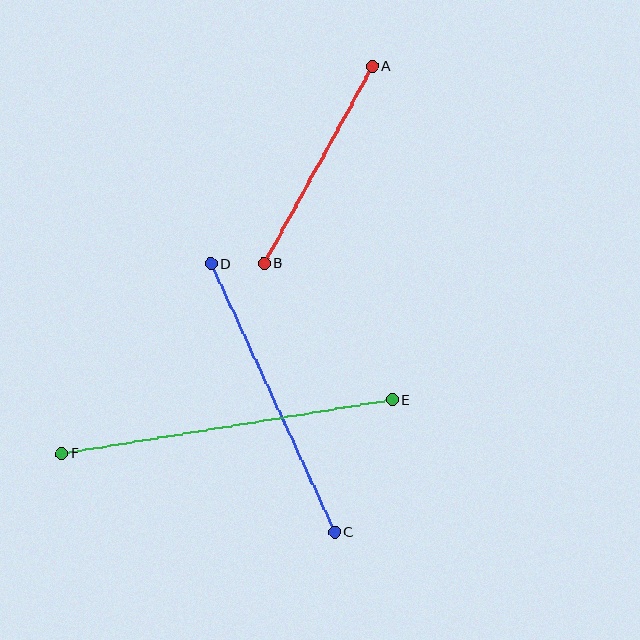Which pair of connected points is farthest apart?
Points E and F are farthest apart.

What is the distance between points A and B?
The distance is approximately 225 pixels.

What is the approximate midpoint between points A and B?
The midpoint is at approximately (318, 165) pixels.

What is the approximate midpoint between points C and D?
The midpoint is at approximately (273, 398) pixels.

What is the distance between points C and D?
The distance is approximately 296 pixels.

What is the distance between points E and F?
The distance is approximately 335 pixels.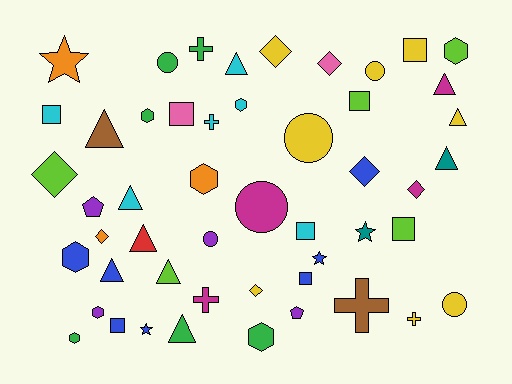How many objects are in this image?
There are 50 objects.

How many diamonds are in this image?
There are 7 diamonds.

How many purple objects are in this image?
There are 4 purple objects.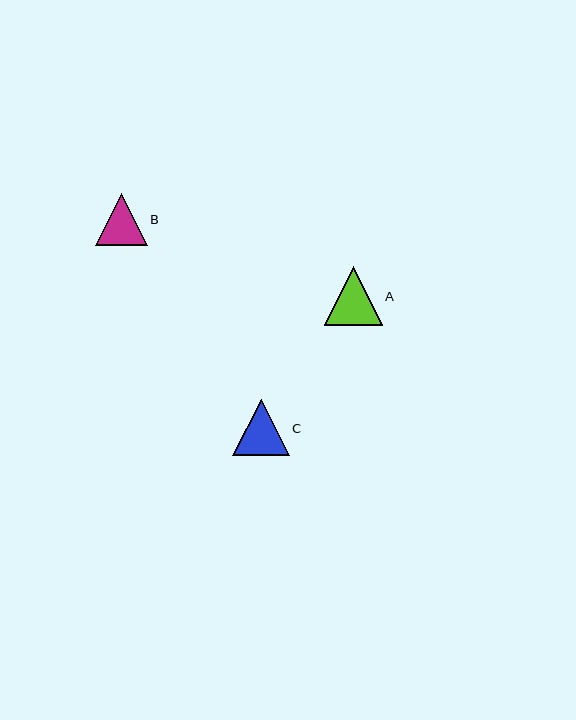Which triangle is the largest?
Triangle A is the largest with a size of approximately 58 pixels.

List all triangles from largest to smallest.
From largest to smallest: A, C, B.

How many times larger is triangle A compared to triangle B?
Triangle A is approximately 1.1 times the size of triangle B.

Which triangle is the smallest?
Triangle B is the smallest with a size of approximately 52 pixels.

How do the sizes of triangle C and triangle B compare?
Triangle C and triangle B are approximately the same size.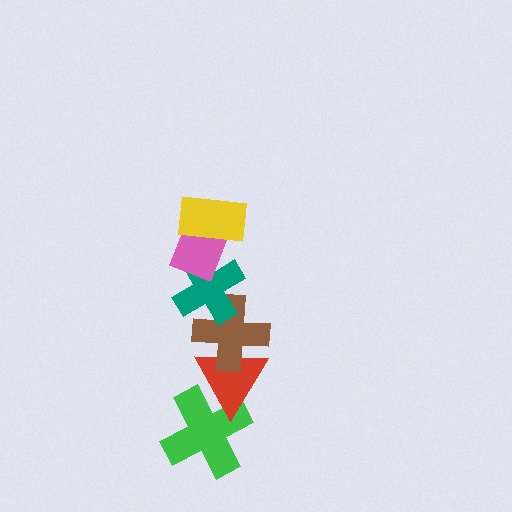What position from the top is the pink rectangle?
The pink rectangle is 2nd from the top.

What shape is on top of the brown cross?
The teal cross is on top of the brown cross.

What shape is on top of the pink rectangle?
The yellow rectangle is on top of the pink rectangle.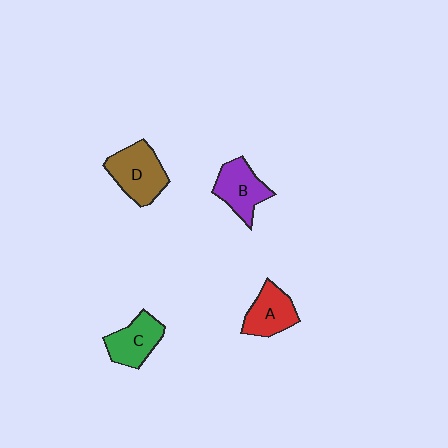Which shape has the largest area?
Shape D (brown).